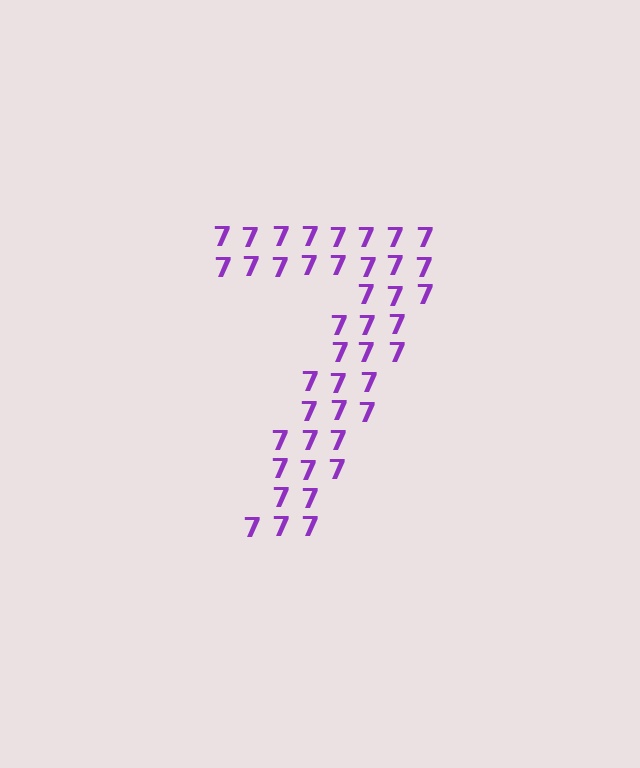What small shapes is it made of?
It is made of small digit 7's.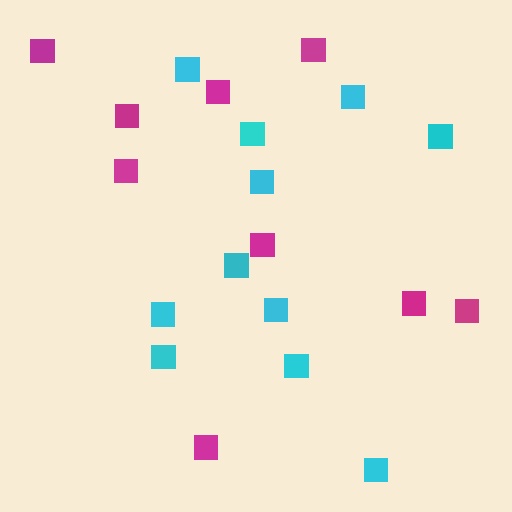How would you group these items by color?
There are 2 groups: one group of magenta squares (9) and one group of cyan squares (11).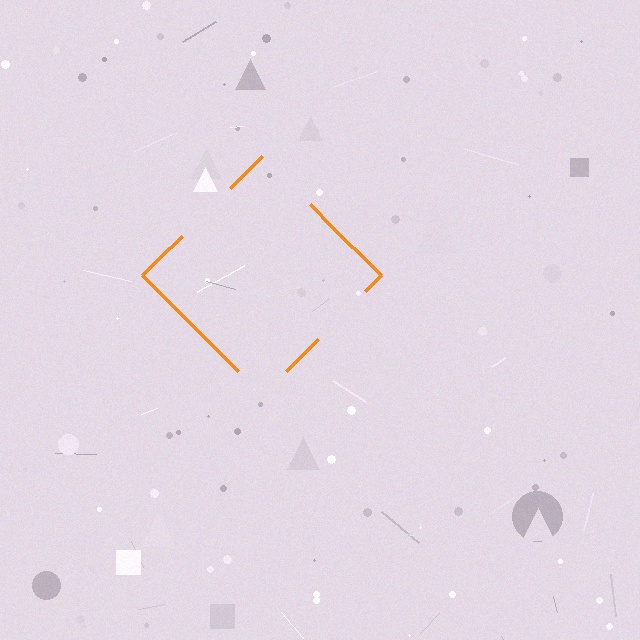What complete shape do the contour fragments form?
The contour fragments form a diamond.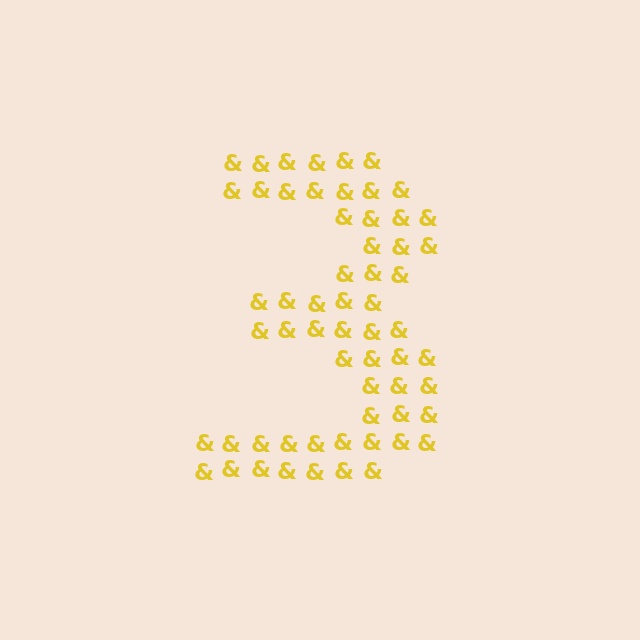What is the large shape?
The large shape is the digit 3.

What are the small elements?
The small elements are ampersands.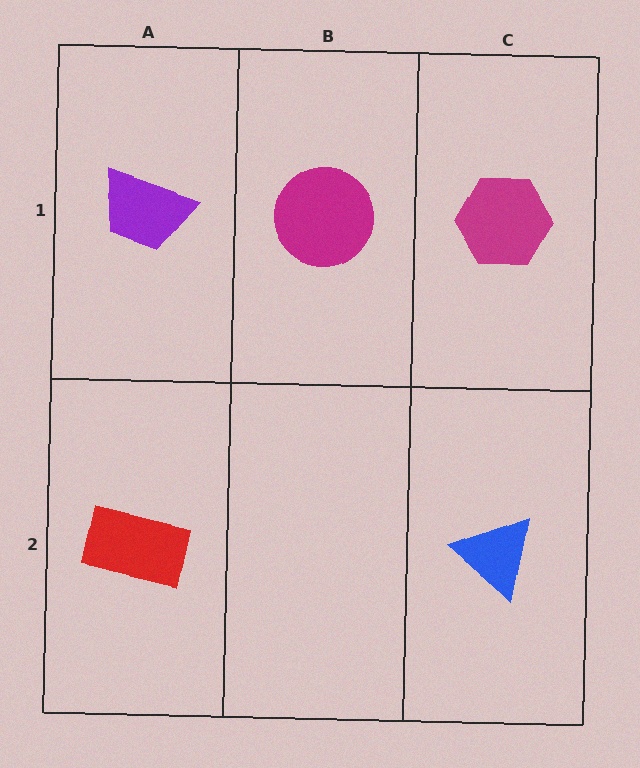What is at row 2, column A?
A red rectangle.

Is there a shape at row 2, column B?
No, that cell is empty.